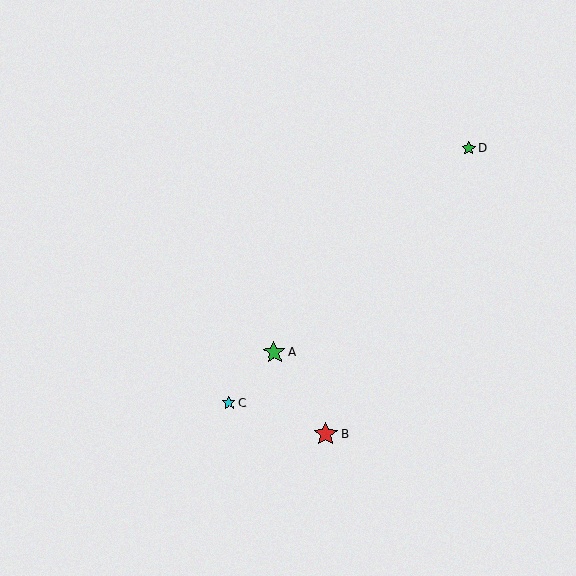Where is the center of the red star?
The center of the red star is at (326, 434).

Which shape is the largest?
The red star (labeled B) is the largest.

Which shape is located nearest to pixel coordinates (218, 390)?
The cyan star (labeled C) at (229, 403) is nearest to that location.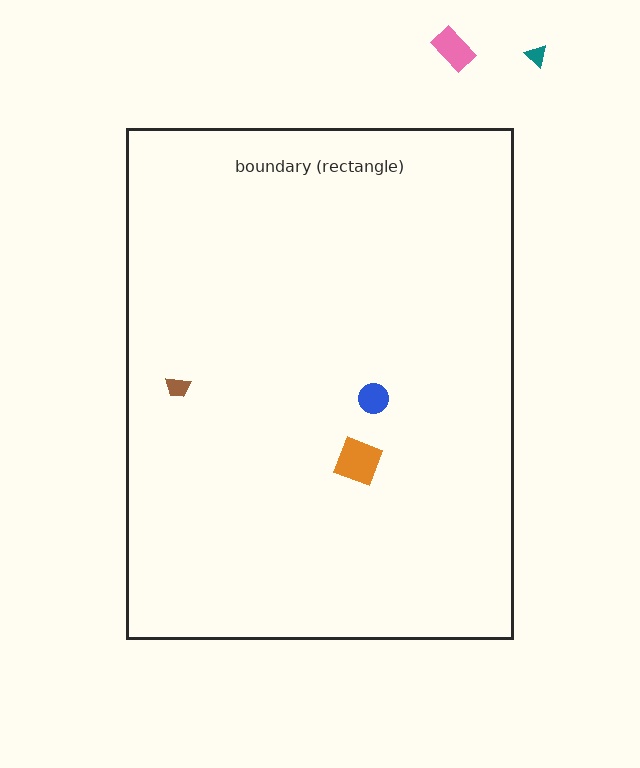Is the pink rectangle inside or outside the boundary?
Outside.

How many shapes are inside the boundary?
3 inside, 2 outside.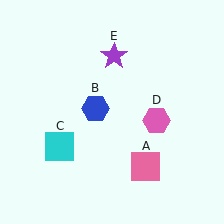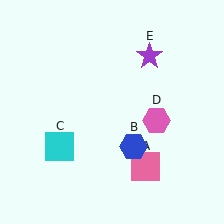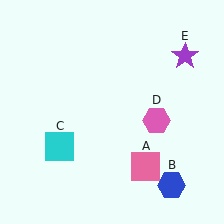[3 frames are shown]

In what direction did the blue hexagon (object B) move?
The blue hexagon (object B) moved down and to the right.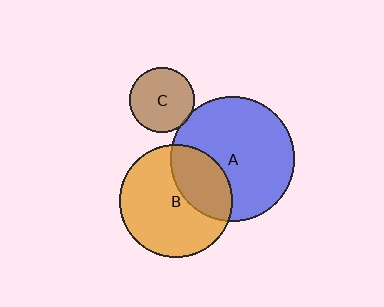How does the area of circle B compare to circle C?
Approximately 3.0 times.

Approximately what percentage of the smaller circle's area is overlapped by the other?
Approximately 5%.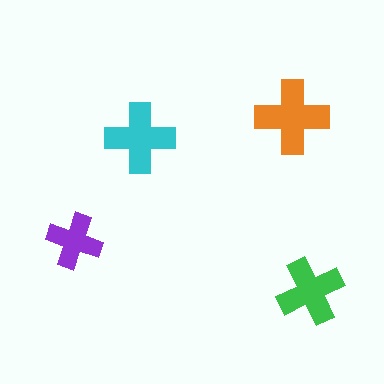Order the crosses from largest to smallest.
the orange one, the cyan one, the green one, the purple one.